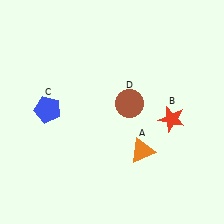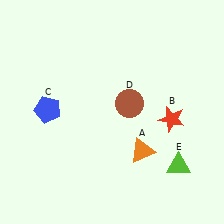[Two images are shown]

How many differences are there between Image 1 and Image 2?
There is 1 difference between the two images.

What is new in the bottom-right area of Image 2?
A lime triangle (E) was added in the bottom-right area of Image 2.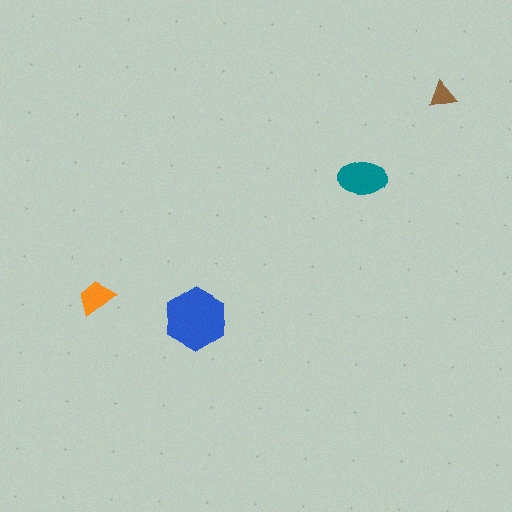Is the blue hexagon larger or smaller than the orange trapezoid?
Larger.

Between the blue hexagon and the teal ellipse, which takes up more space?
The blue hexagon.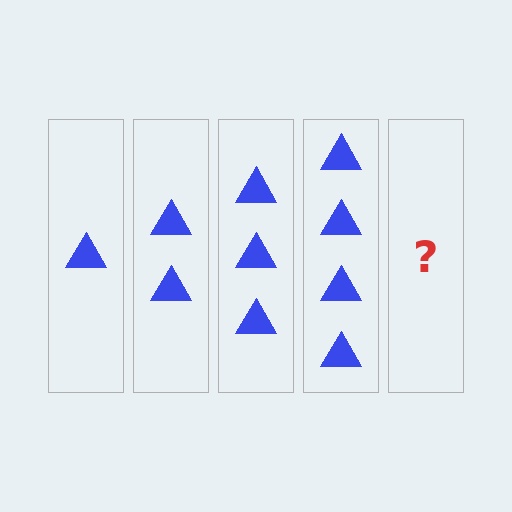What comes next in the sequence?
The next element should be 5 triangles.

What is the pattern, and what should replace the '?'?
The pattern is that each step adds one more triangle. The '?' should be 5 triangles.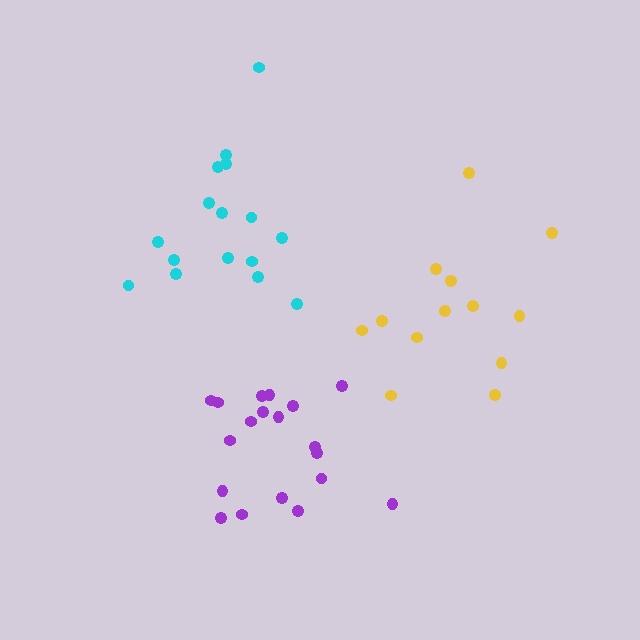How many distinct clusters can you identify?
There are 3 distinct clusters.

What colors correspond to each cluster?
The clusters are colored: yellow, purple, cyan.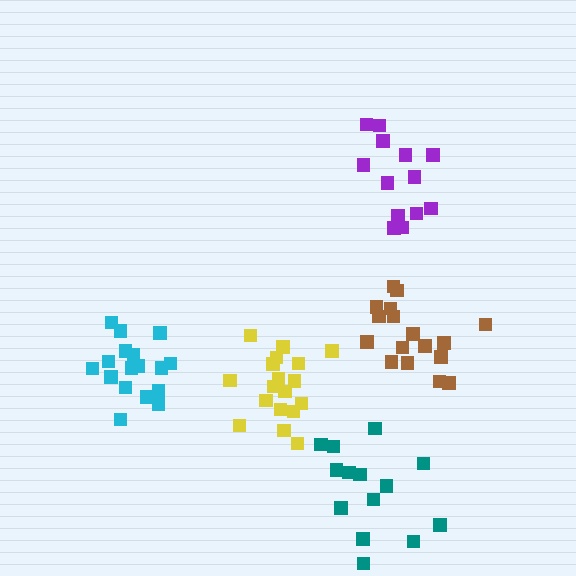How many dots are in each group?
Group 1: 17 dots, Group 2: 13 dots, Group 3: 18 dots, Group 4: 14 dots, Group 5: 17 dots (79 total).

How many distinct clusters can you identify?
There are 5 distinct clusters.